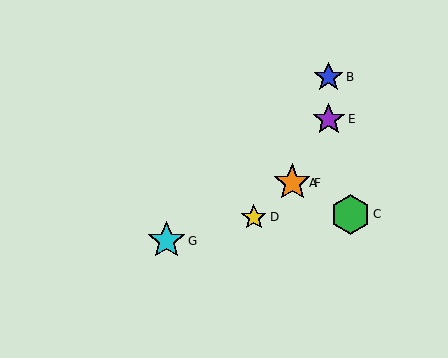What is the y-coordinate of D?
Object D is at y≈217.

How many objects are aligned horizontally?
2 objects (A, F) are aligned horizontally.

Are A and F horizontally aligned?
Yes, both are at y≈183.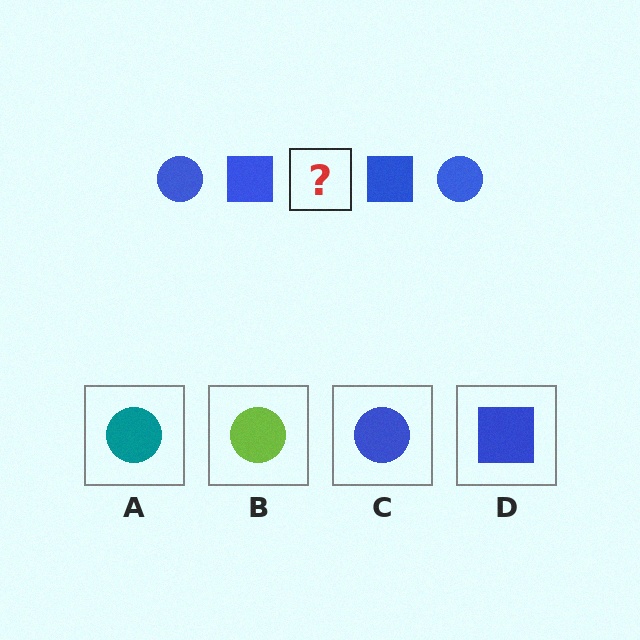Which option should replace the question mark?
Option C.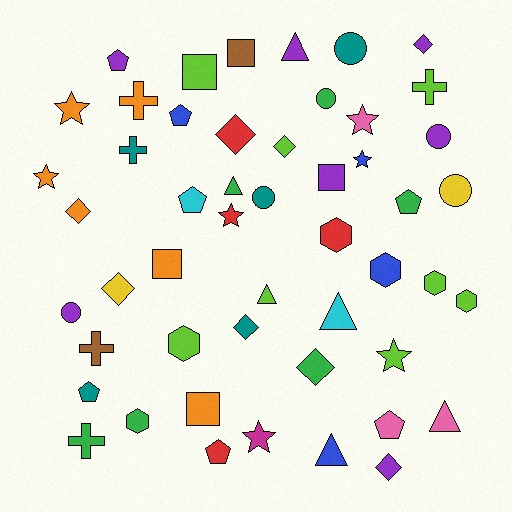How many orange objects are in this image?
There are 6 orange objects.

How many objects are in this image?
There are 50 objects.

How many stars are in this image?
There are 7 stars.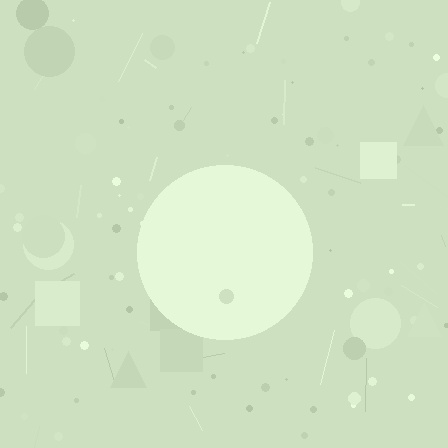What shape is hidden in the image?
A circle is hidden in the image.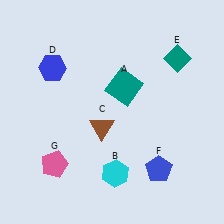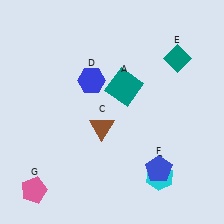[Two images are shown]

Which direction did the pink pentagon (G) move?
The pink pentagon (G) moved down.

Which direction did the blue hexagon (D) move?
The blue hexagon (D) moved right.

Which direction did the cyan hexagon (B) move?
The cyan hexagon (B) moved right.